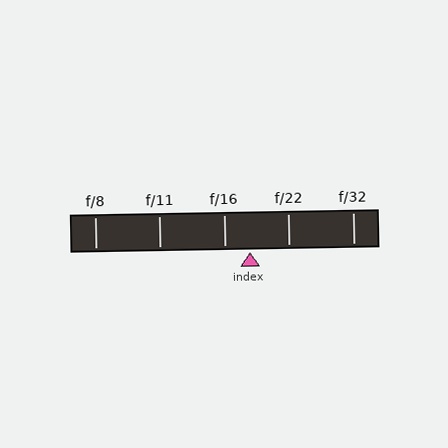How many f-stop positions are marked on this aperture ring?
There are 5 f-stop positions marked.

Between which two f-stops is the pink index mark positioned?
The index mark is between f/16 and f/22.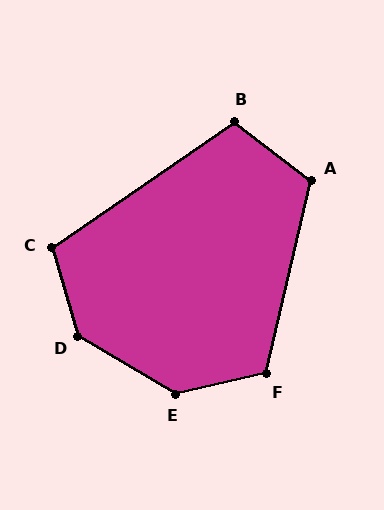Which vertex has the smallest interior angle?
B, at approximately 107 degrees.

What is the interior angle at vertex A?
Approximately 115 degrees (obtuse).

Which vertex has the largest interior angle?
D, at approximately 137 degrees.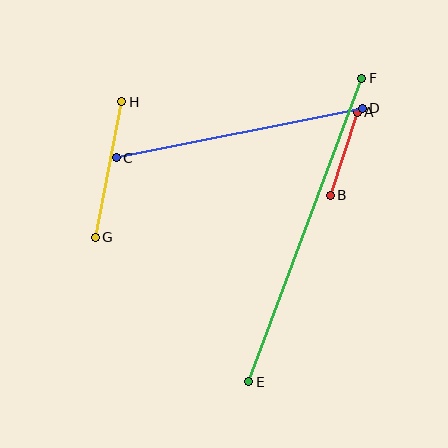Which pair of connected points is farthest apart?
Points E and F are farthest apart.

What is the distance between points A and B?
The distance is approximately 87 pixels.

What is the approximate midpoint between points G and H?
The midpoint is at approximately (109, 169) pixels.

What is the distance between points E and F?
The distance is approximately 324 pixels.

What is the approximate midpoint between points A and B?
The midpoint is at approximately (344, 154) pixels.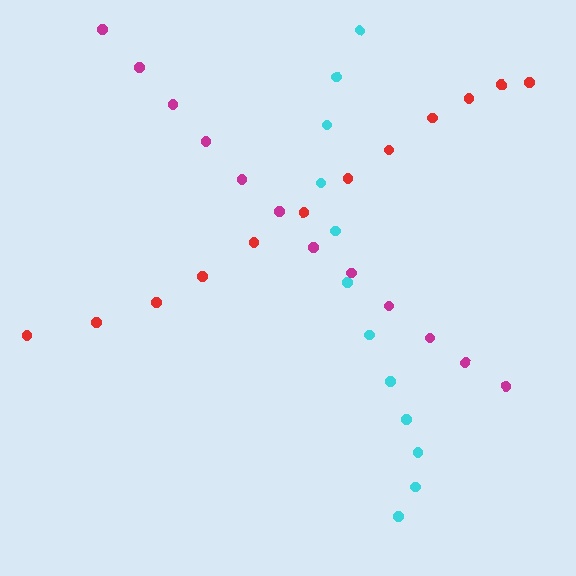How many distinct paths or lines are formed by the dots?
There are 3 distinct paths.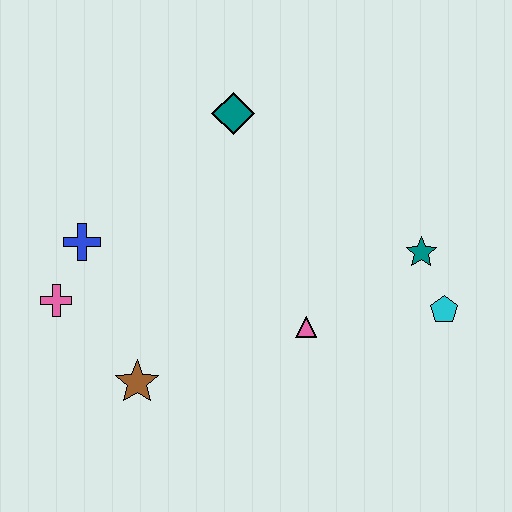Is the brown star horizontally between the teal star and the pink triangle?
No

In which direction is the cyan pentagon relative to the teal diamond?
The cyan pentagon is to the right of the teal diamond.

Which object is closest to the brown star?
The pink cross is closest to the brown star.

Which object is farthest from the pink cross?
The cyan pentagon is farthest from the pink cross.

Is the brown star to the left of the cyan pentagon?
Yes